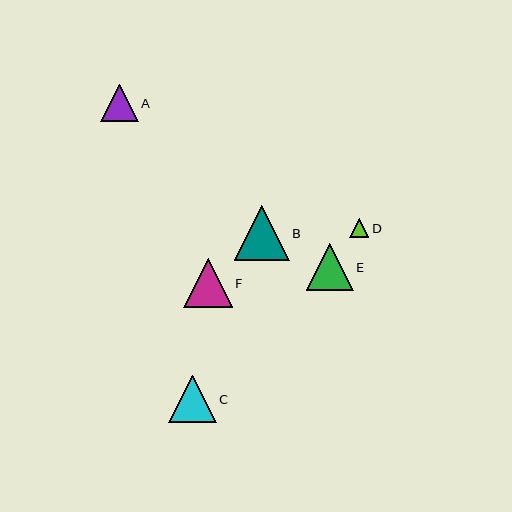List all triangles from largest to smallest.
From largest to smallest: B, F, C, E, A, D.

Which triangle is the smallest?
Triangle D is the smallest with a size of approximately 19 pixels.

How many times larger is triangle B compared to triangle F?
Triangle B is approximately 1.1 times the size of triangle F.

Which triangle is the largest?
Triangle B is the largest with a size of approximately 55 pixels.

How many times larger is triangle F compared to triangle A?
Triangle F is approximately 1.3 times the size of triangle A.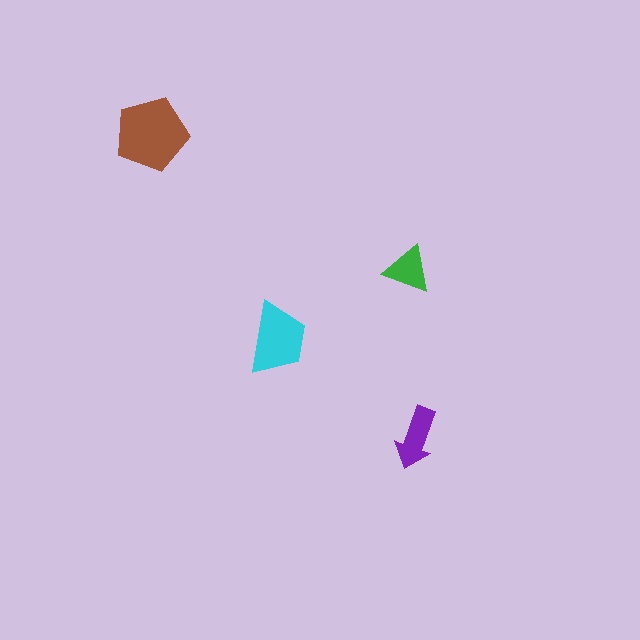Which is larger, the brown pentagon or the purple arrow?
The brown pentagon.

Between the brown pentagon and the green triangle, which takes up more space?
The brown pentagon.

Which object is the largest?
The brown pentagon.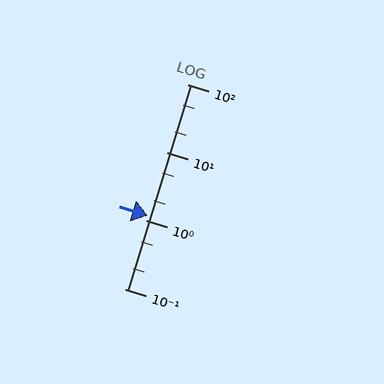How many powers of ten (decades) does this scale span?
The scale spans 3 decades, from 0.1 to 100.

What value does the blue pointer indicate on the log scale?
The pointer indicates approximately 1.2.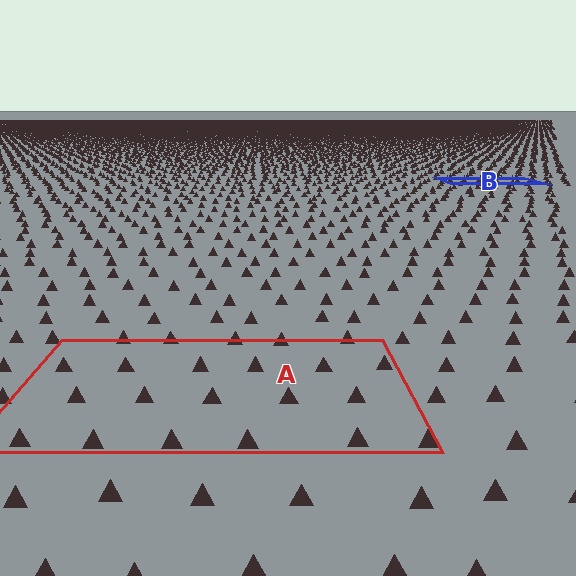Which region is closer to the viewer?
Region A is closer. The texture elements there are larger and more spread out.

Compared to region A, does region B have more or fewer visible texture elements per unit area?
Region B has more texture elements per unit area — they are packed more densely because it is farther away.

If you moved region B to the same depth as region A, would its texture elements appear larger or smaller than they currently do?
They would appear larger. At a closer depth, the same texture elements are projected at a bigger on-screen size.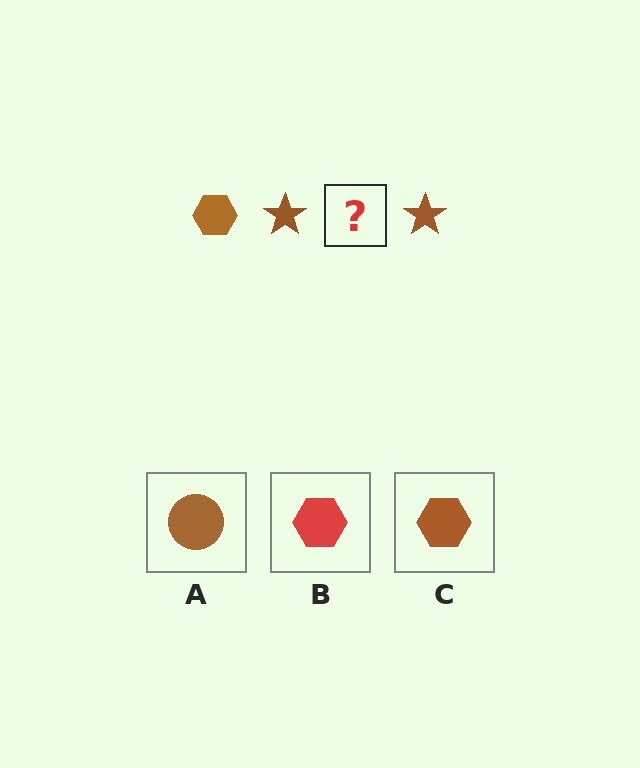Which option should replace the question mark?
Option C.